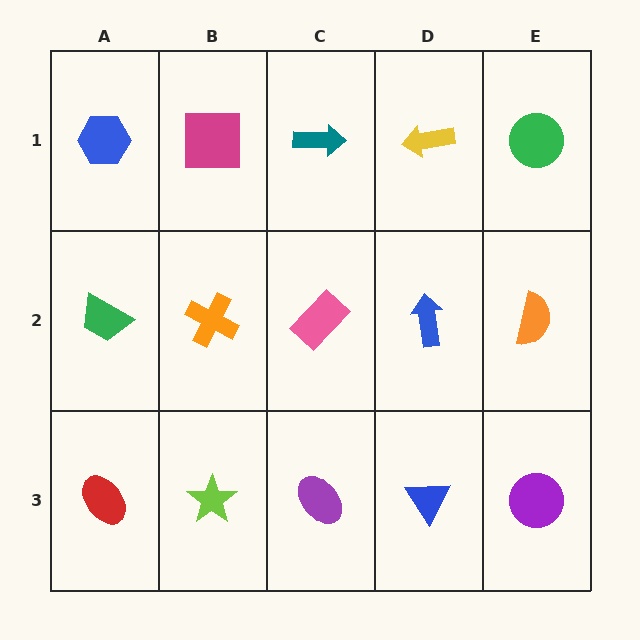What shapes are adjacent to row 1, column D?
A blue arrow (row 2, column D), a teal arrow (row 1, column C), a green circle (row 1, column E).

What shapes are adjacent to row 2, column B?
A magenta square (row 1, column B), a lime star (row 3, column B), a green trapezoid (row 2, column A), a pink rectangle (row 2, column C).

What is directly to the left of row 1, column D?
A teal arrow.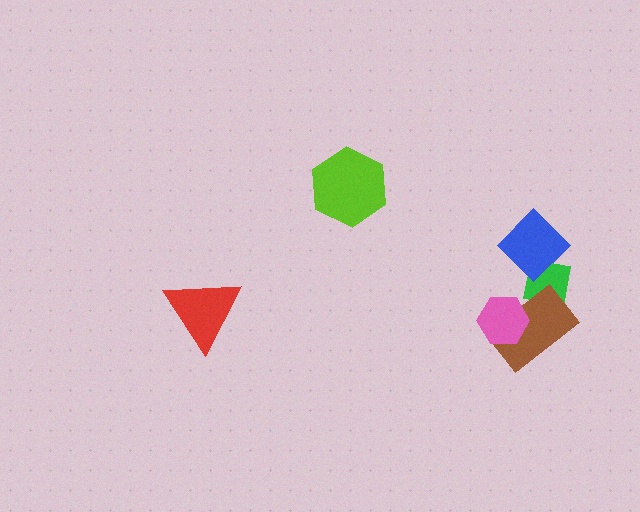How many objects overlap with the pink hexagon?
1 object overlaps with the pink hexagon.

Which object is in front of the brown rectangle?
The pink hexagon is in front of the brown rectangle.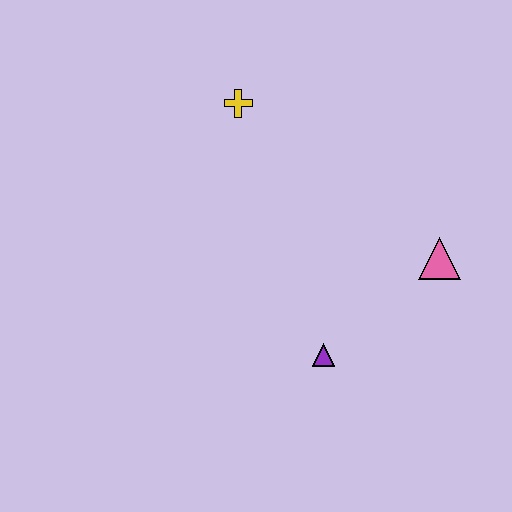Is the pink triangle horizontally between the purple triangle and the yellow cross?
No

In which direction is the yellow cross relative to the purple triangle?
The yellow cross is above the purple triangle.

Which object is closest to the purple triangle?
The pink triangle is closest to the purple triangle.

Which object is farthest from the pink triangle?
The yellow cross is farthest from the pink triangle.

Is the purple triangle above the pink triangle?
No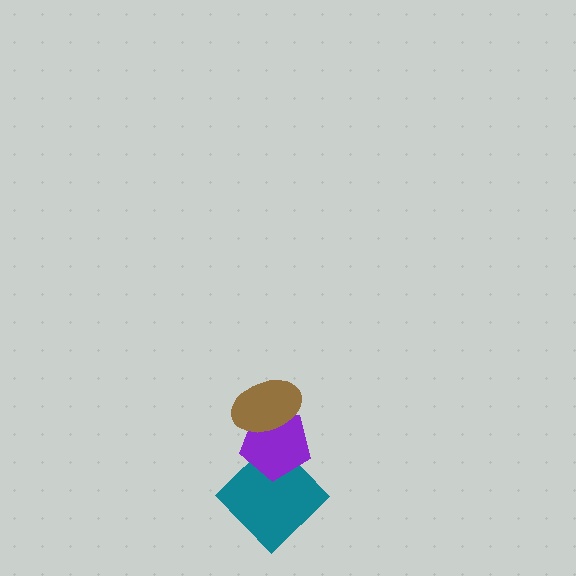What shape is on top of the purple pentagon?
The brown ellipse is on top of the purple pentagon.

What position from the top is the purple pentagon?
The purple pentagon is 2nd from the top.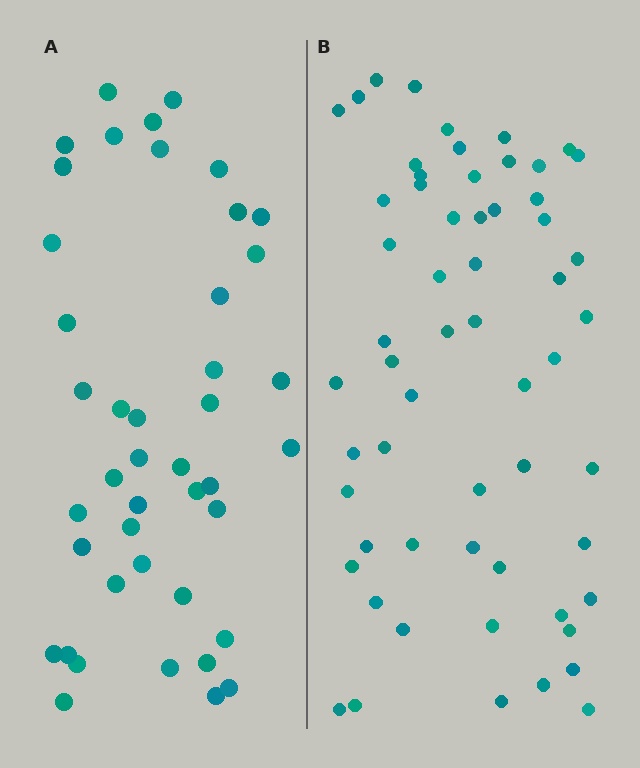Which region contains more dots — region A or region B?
Region B (the right region) has more dots.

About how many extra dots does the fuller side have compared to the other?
Region B has approximately 15 more dots than region A.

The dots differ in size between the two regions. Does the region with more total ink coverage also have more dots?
No. Region A has more total ink coverage because its dots are larger, but region B actually contains more individual dots. Total area can be misleading — the number of items is what matters here.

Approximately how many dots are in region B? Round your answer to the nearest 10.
About 60 dots. (The exact count is 59, which rounds to 60.)